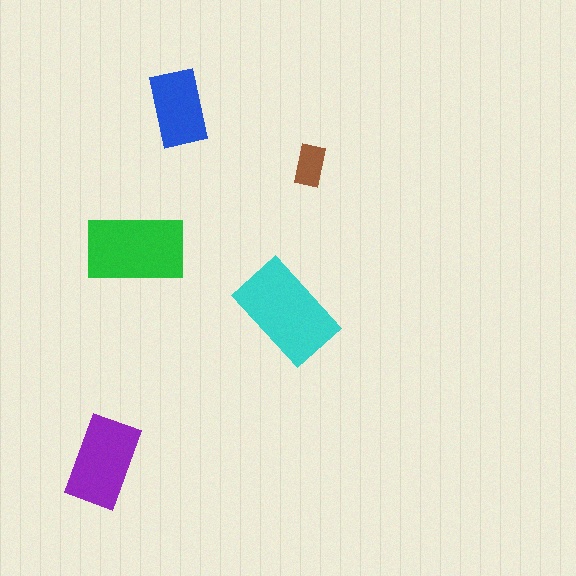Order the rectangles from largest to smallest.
the cyan one, the green one, the purple one, the blue one, the brown one.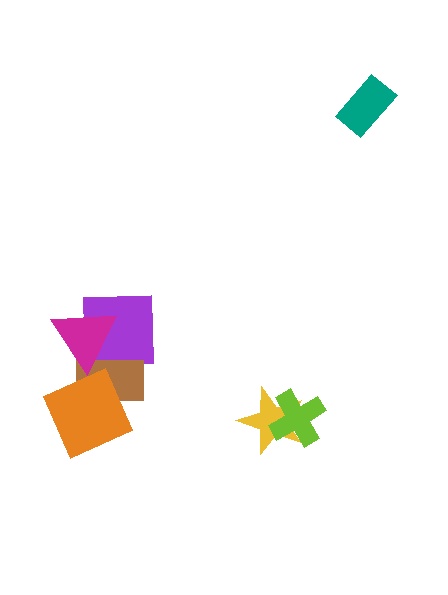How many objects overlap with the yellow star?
1 object overlaps with the yellow star.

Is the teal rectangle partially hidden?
No, no other shape covers it.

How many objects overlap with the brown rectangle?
3 objects overlap with the brown rectangle.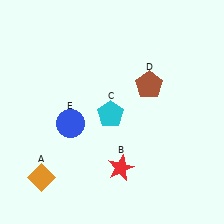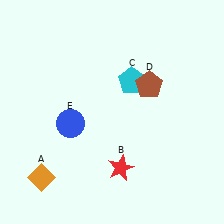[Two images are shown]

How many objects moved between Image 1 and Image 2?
1 object moved between the two images.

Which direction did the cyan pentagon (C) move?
The cyan pentagon (C) moved up.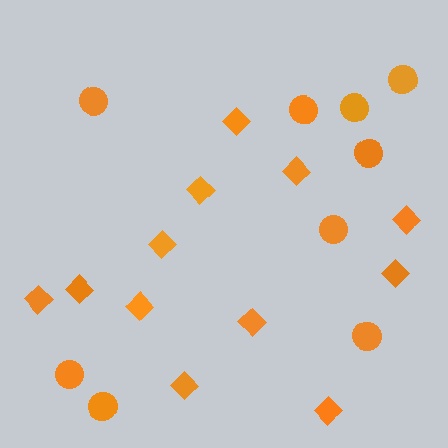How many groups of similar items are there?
There are 2 groups: one group of diamonds (12) and one group of circles (9).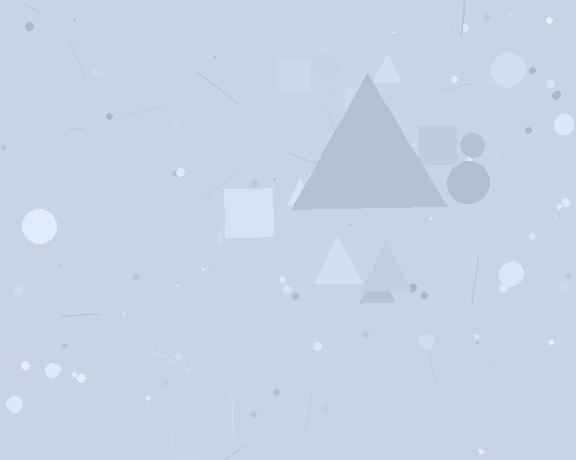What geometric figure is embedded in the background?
A triangle is embedded in the background.